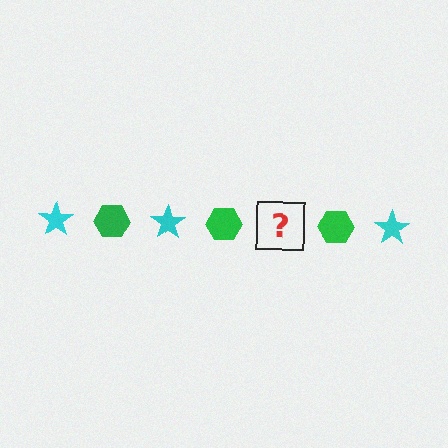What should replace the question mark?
The question mark should be replaced with a cyan star.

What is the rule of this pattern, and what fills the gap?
The rule is that the pattern alternates between cyan star and green hexagon. The gap should be filled with a cyan star.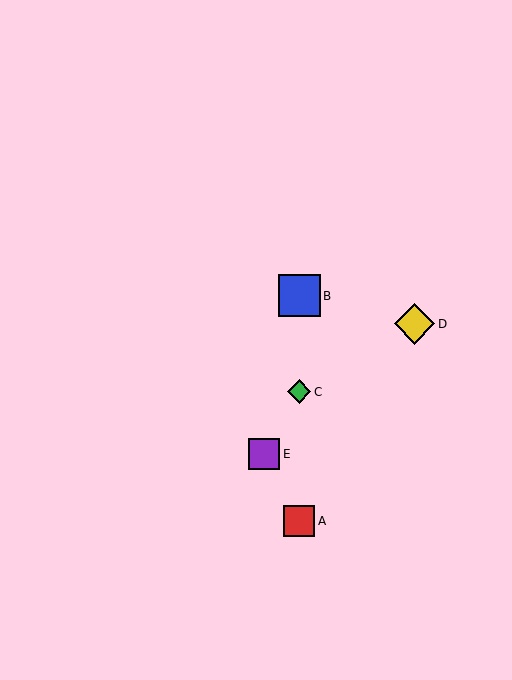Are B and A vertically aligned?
Yes, both are at x≈299.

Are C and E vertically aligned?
No, C is at x≈299 and E is at x≈264.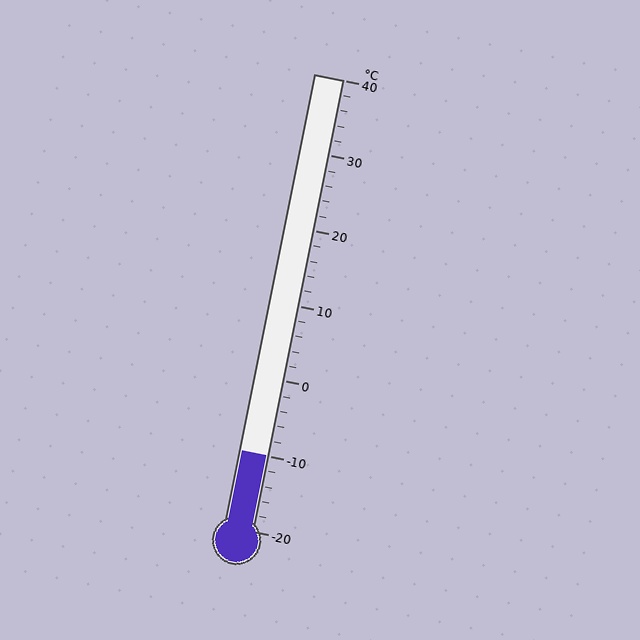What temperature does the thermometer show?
The thermometer shows approximately -10°C.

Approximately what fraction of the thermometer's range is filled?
The thermometer is filled to approximately 15% of its range.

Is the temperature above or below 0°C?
The temperature is below 0°C.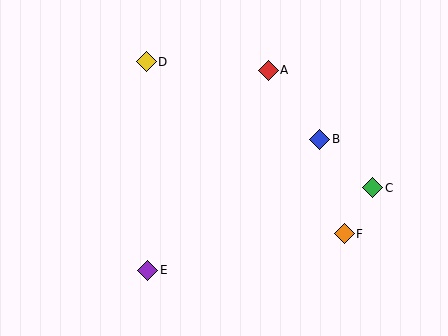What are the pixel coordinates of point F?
Point F is at (344, 234).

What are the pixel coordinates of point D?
Point D is at (146, 62).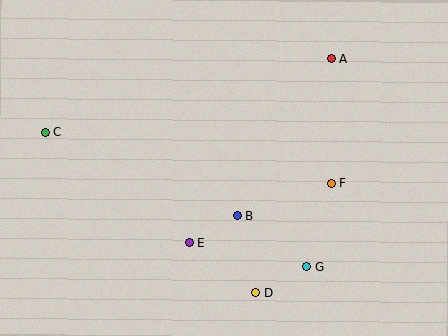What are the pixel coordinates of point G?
Point G is at (307, 267).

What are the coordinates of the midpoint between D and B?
The midpoint between D and B is at (246, 254).